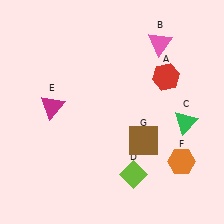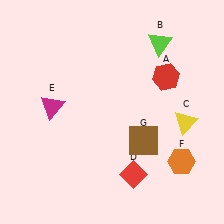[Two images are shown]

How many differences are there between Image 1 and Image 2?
There are 3 differences between the two images.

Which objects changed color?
B changed from pink to lime. C changed from green to yellow. D changed from lime to red.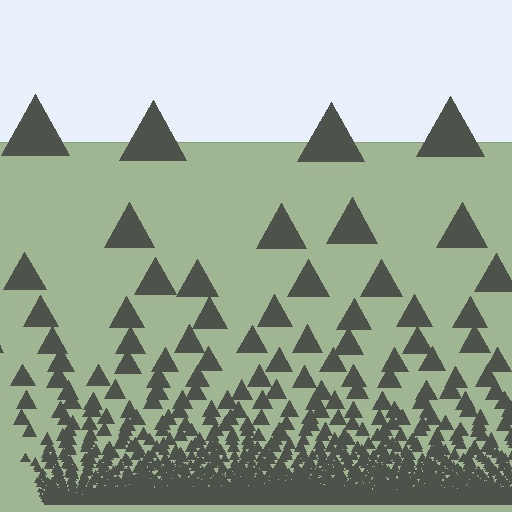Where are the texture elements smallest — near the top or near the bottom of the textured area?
Near the bottom.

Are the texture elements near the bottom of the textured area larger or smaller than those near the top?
Smaller. The gradient is inverted — elements near the bottom are smaller and denser.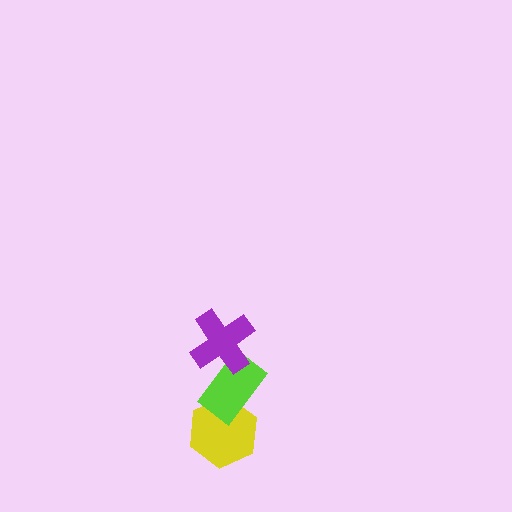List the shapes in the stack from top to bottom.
From top to bottom: the purple cross, the lime rectangle, the yellow hexagon.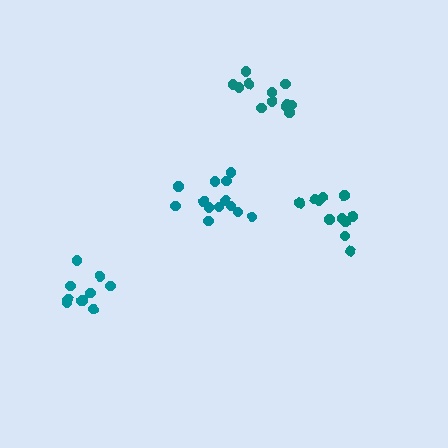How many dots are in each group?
Group 1: 11 dots, Group 2: 12 dots, Group 3: 13 dots, Group 4: 10 dots (46 total).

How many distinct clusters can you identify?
There are 4 distinct clusters.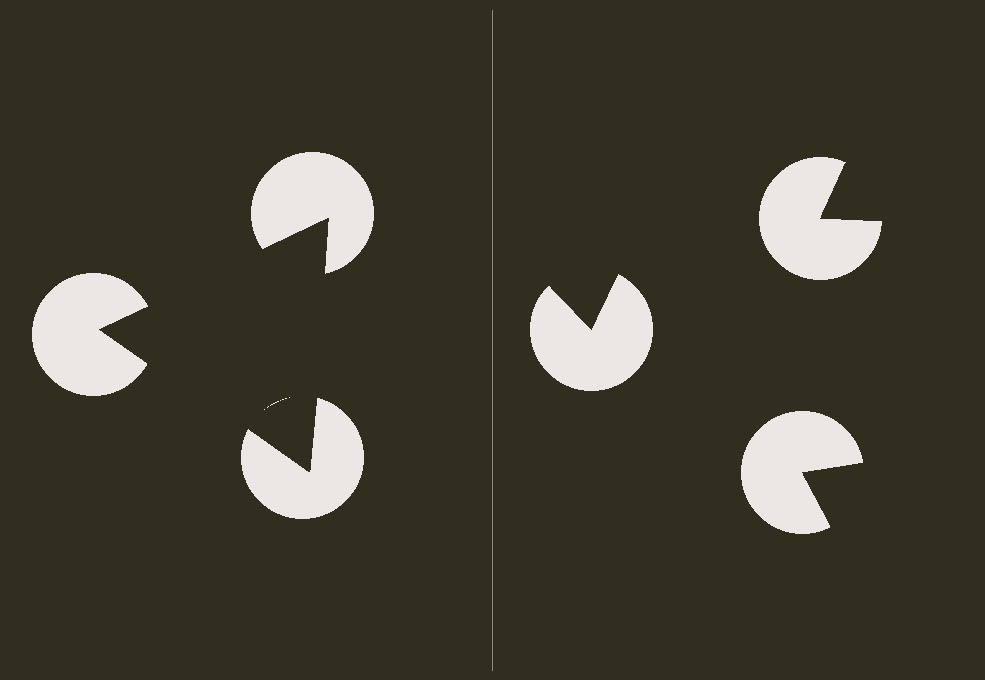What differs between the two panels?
The pac-man discs are positioned identically on both sides; only the wedge orientations differ. On the left they align to a triangle; on the right they are misaligned.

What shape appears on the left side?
An illusory triangle.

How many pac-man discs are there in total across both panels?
6 — 3 on each side.